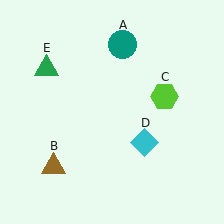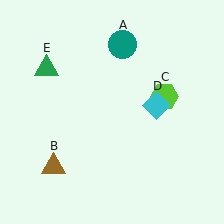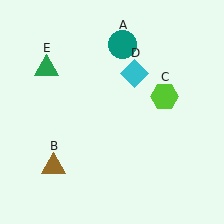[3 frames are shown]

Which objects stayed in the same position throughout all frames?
Teal circle (object A) and brown triangle (object B) and lime hexagon (object C) and green triangle (object E) remained stationary.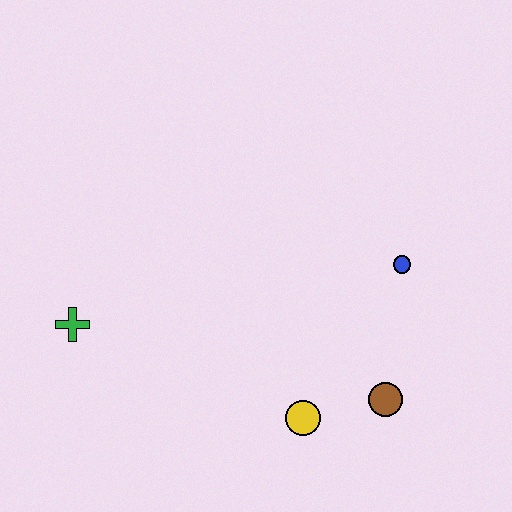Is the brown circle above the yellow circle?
Yes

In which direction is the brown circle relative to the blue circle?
The brown circle is below the blue circle.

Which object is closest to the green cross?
The yellow circle is closest to the green cross.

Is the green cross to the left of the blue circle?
Yes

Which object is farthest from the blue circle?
The green cross is farthest from the blue circle.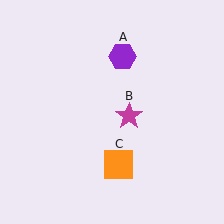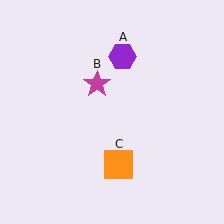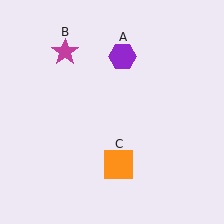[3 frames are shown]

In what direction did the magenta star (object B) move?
The magenta star (object B) moved up and to the left.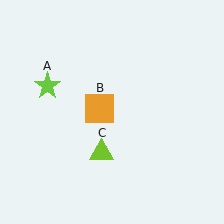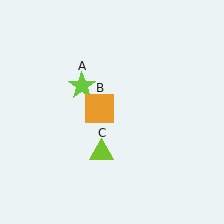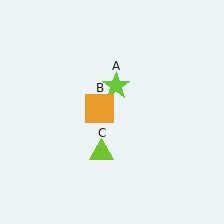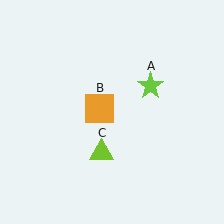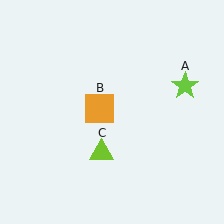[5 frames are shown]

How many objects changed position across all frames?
1 object changed position: lime star (object A).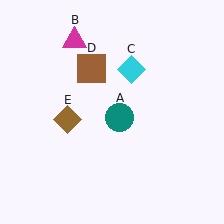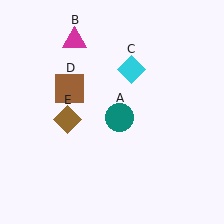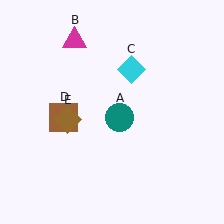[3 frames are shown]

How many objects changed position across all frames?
1 object changed position: brown square (object D).